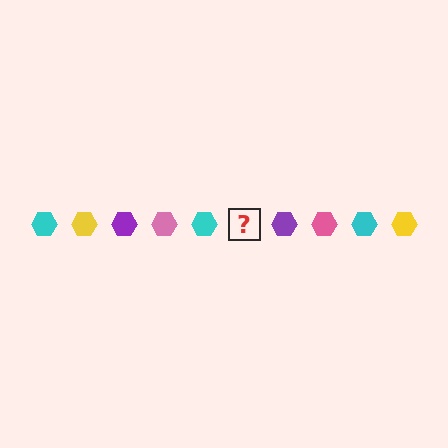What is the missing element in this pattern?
The missing element is a yellow hexagon.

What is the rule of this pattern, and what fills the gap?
The rule is that the pattern cycles through cyan, yellow, purple, pink hexagons. The gap should be filled with a yellow hexagon.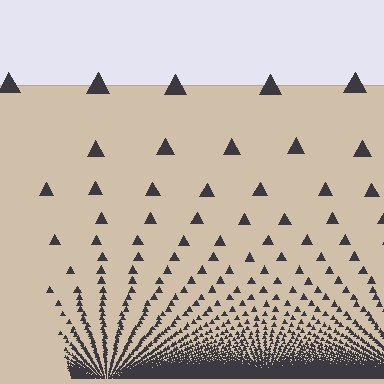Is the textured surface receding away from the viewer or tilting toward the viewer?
The surface appears to tilt toward the viewer. Texture elements get larger and sparser toward the top.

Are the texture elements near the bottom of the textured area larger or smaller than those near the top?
Smaller. The gradient is inverted — elements near the bottom are smaller and denser.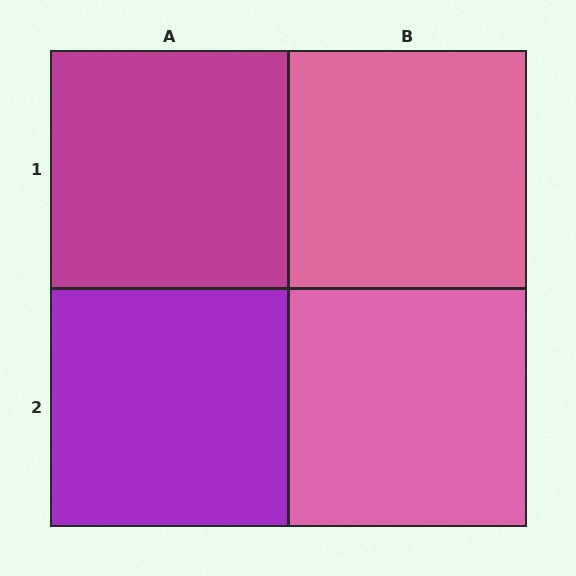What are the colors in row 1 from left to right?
Magenta, pink.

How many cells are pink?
2 cells are pink.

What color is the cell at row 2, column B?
Pink.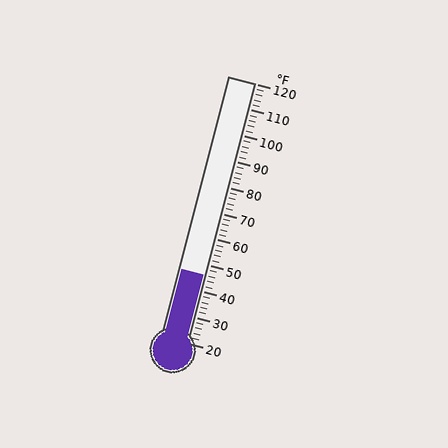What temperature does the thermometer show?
The thermometer shows approximately 46°F.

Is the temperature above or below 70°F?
The temperature is below 70°F.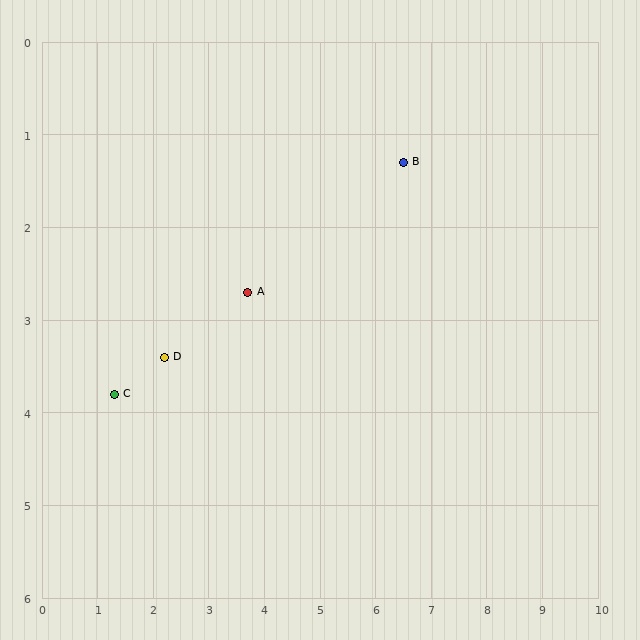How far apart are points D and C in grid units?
Points D and C are about 1.0 grid units apart.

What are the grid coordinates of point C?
Point C is at approximately (1.3, 3.8).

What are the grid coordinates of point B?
Point B is at approximately (6.5, 1.3).